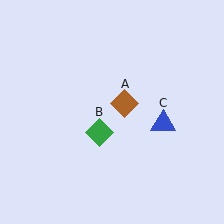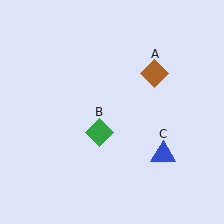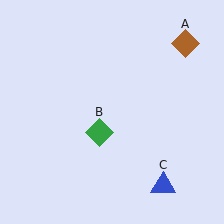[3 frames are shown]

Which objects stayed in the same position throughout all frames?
Green diamond (object B) remained stationary.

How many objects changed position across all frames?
2 objects changed position: brown diamond (object A), blue triangle (object C).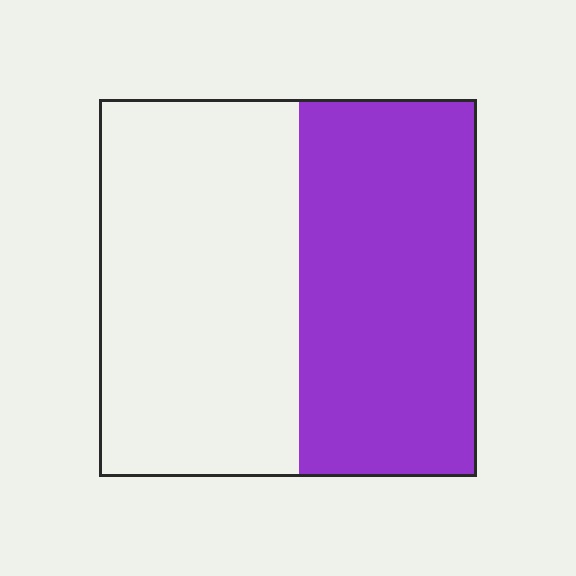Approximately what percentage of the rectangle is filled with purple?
Approximately 45%.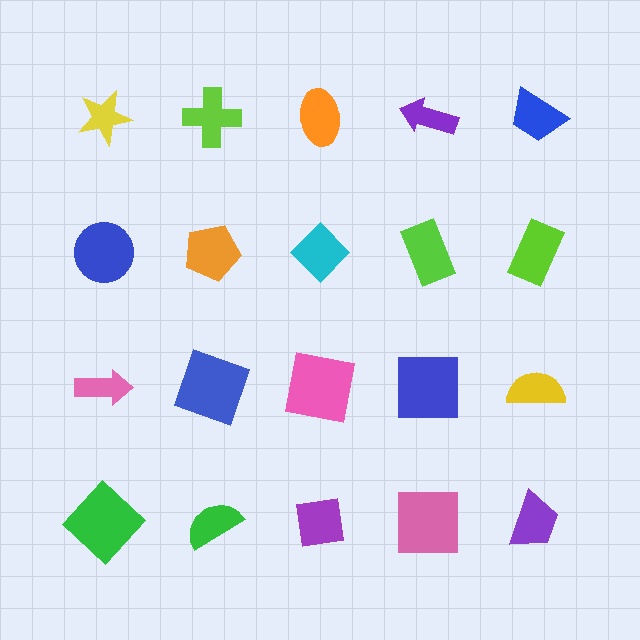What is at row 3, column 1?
A pink arrow.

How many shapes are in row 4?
5 shapes.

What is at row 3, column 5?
A yellow semicircle.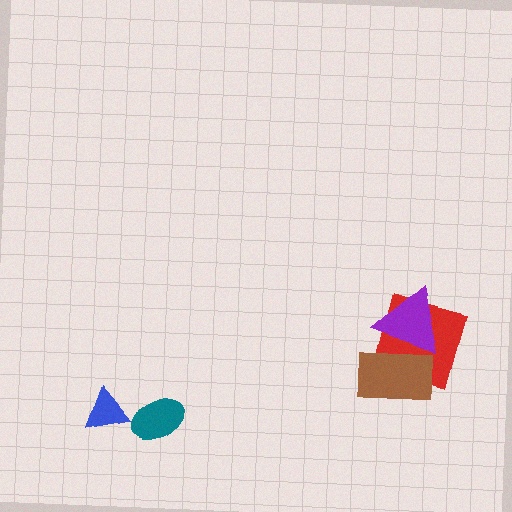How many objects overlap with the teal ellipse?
0 objects overlap with the teal ellipse.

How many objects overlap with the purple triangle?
2 objects overlap with the purple triangle.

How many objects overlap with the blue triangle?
0 objects overlap with the blue triangle.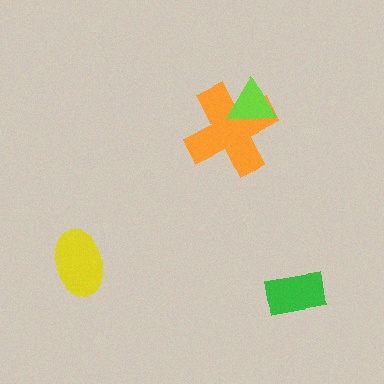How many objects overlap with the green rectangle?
0 objects overlap with the green rectangle.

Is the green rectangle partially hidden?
No, no other shape covers it.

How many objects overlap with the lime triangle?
1 object overlaps with the lime triangle.